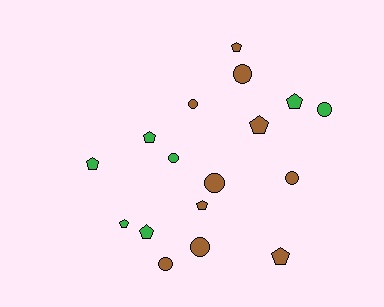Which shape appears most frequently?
Pentagon, with 9 objects.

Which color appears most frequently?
Brown, with 10 objects.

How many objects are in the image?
There are 17 objects.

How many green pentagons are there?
There are 5 green pentagons.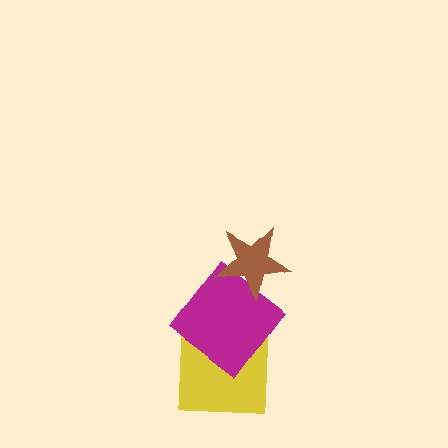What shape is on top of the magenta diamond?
The brown star is on top of the magenta diamond.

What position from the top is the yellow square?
The yellow square is 3rd from the top.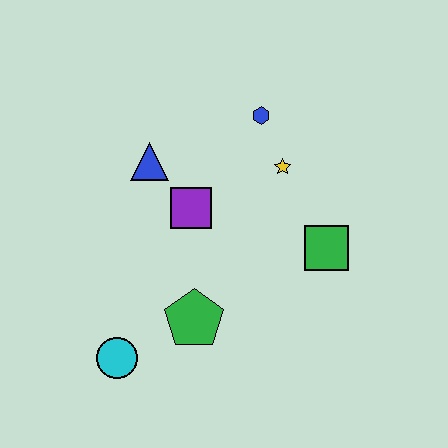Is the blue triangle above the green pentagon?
Yes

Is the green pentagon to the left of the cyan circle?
No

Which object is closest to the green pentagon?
The cyan circle is closest to the green pentagon.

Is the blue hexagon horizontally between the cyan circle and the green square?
Yes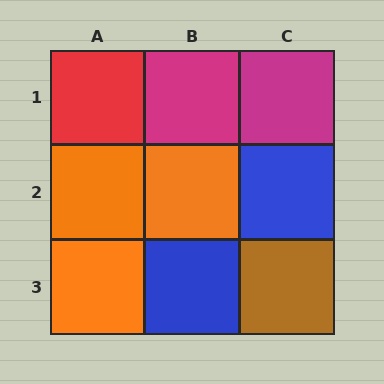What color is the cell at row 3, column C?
Brown.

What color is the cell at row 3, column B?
Blue.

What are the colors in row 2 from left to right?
Orange, orange, blue.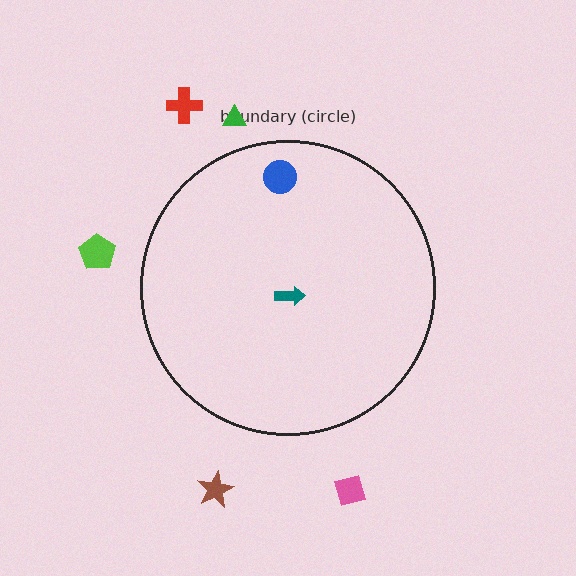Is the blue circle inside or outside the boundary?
Inside.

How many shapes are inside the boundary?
2 inside, 5 outside.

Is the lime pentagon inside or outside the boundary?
Outside.